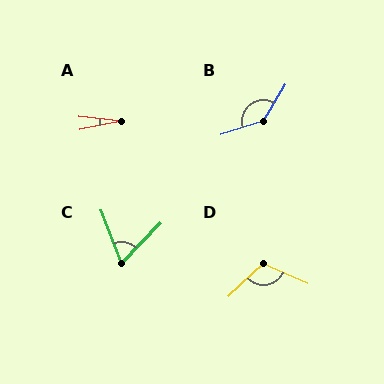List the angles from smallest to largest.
A (18°), C (65°), D (113°), B (138°).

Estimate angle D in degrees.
Approximately 113 degrees.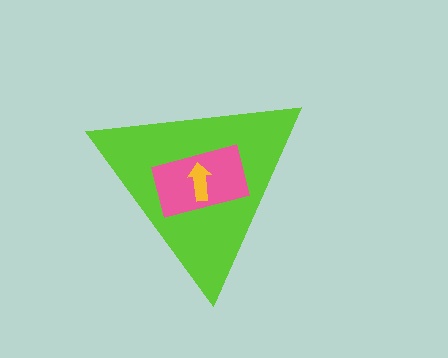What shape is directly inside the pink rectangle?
The yellow arrow.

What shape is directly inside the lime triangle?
The pink rectangle.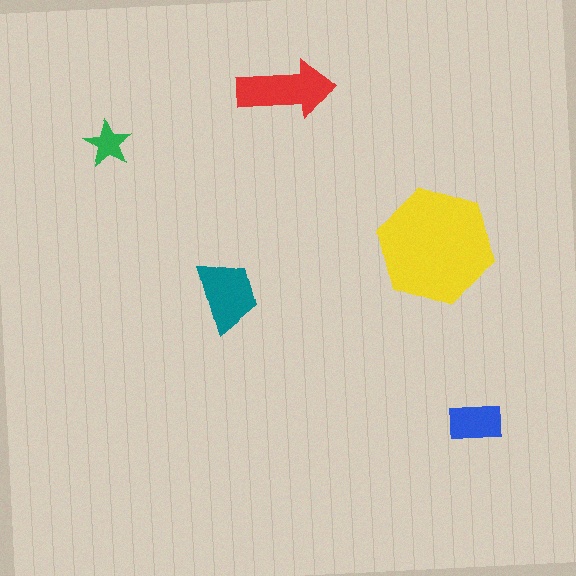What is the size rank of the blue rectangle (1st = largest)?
4th.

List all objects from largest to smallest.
The yellow hexagon, the red arrow, the teal trapezoid, the blue rectangle, the green star.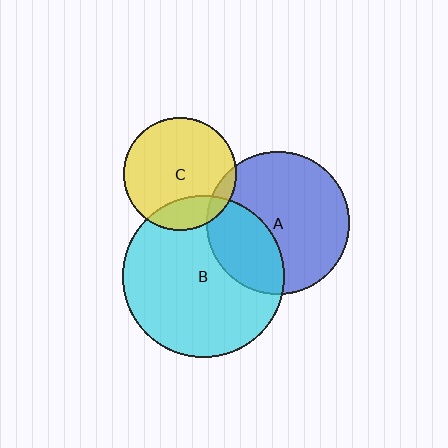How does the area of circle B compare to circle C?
Approximately 2.1 times.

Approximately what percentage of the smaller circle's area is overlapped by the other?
Approximately 20%.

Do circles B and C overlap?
Yes.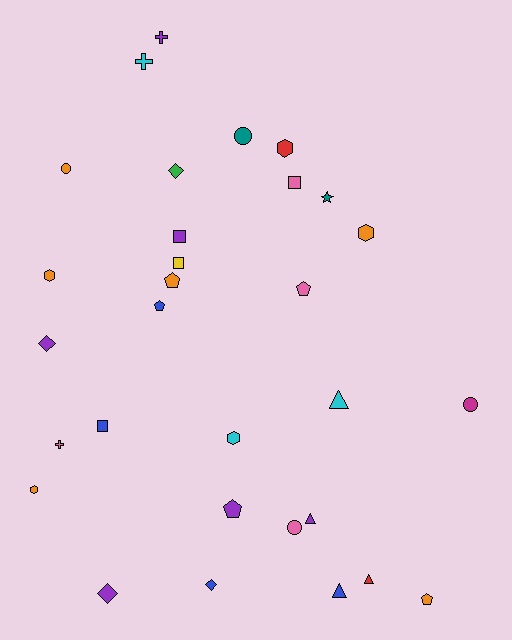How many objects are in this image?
There are 30 objects.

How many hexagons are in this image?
There are 5 hexagons.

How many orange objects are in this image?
There are 6 orange objects.